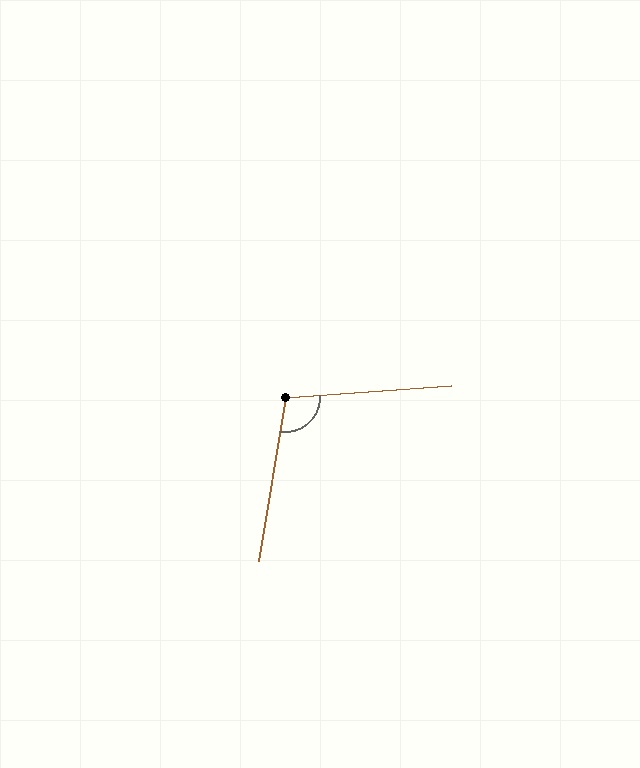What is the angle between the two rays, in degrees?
Approximately 103 degrees.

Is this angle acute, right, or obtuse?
It is obtuse.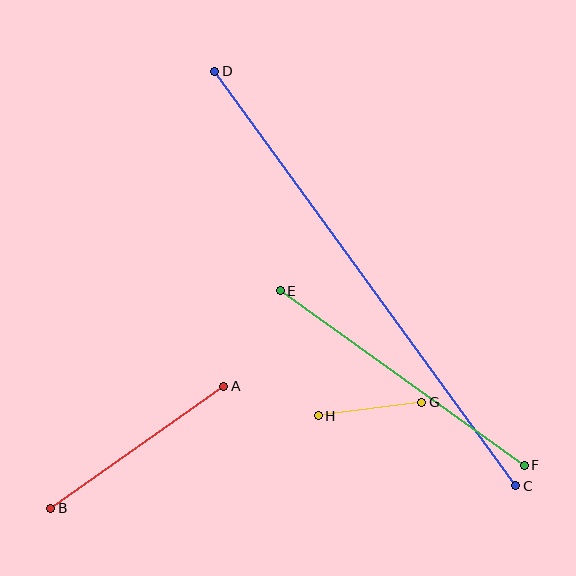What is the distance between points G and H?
The distance is approximately 104 pixels.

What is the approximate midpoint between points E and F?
The midpoint is at approximately (402, 378) pixels.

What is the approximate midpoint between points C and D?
The midpoint is at approximately (365, 278) pixels.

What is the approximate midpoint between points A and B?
The midpoint is at approximately (137, 447) pixels.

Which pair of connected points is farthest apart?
Points C and D are farthest apart.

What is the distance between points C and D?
The distance is approximately 512 pixels.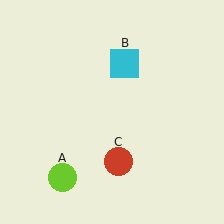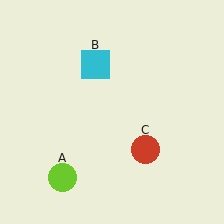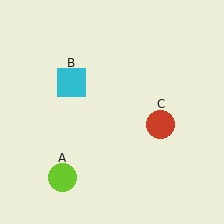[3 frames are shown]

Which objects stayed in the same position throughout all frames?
Lime circle (object A) remained stationary.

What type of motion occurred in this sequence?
The cyan square (object B), red circle (object C) rotated counterclockwise around the center of the scene.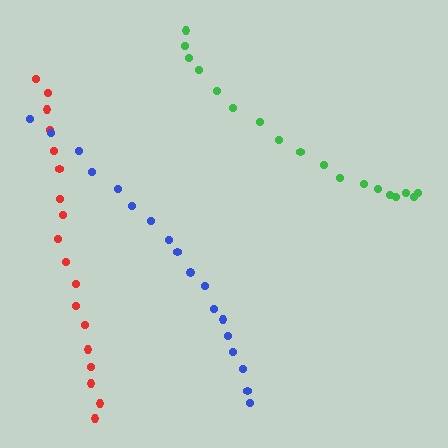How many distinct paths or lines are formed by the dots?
There are 3 distinct paths.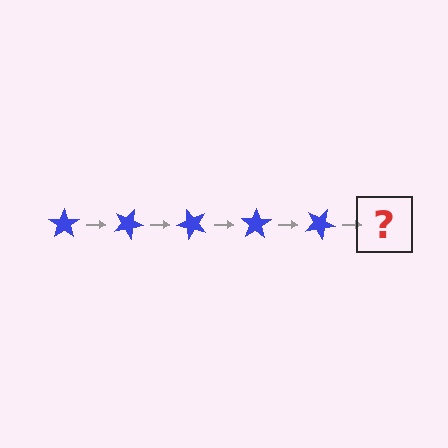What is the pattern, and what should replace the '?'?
The pattern is that the star rotates 25 degrees each step. The '?' should be a blue star rotated 125 degrees.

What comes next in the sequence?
The next element should be a blue star rotated 125 degrees.